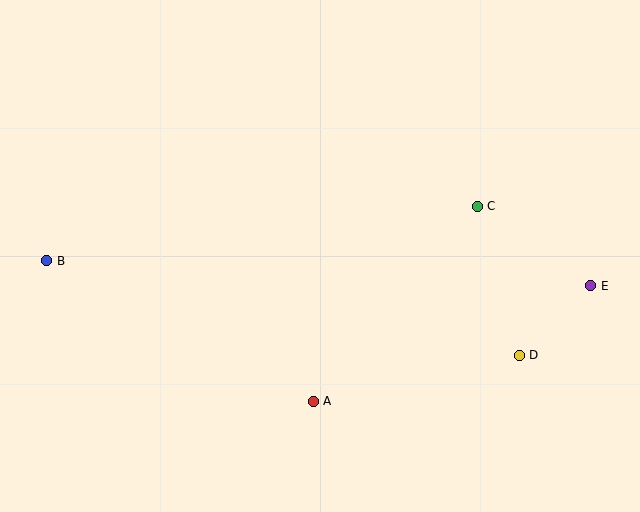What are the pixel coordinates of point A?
Point A is at (313, 401).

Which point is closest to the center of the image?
Point A at (313, 401) is closest to the center.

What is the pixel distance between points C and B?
The distance between C and B is 434 pixels.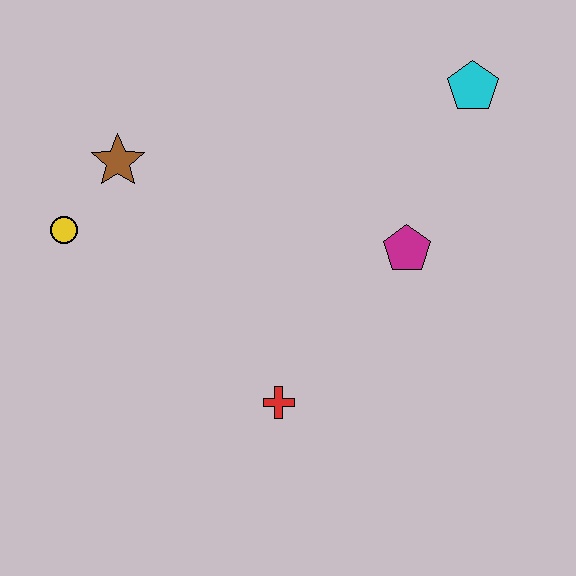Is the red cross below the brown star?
Yes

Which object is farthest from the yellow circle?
The cyan pentagon is farthest from the yellow circle.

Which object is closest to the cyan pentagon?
The magenta pentagon is closest to the cyan pentagon.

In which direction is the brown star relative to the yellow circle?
The brown star is above the yellow circle.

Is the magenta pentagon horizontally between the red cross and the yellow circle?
No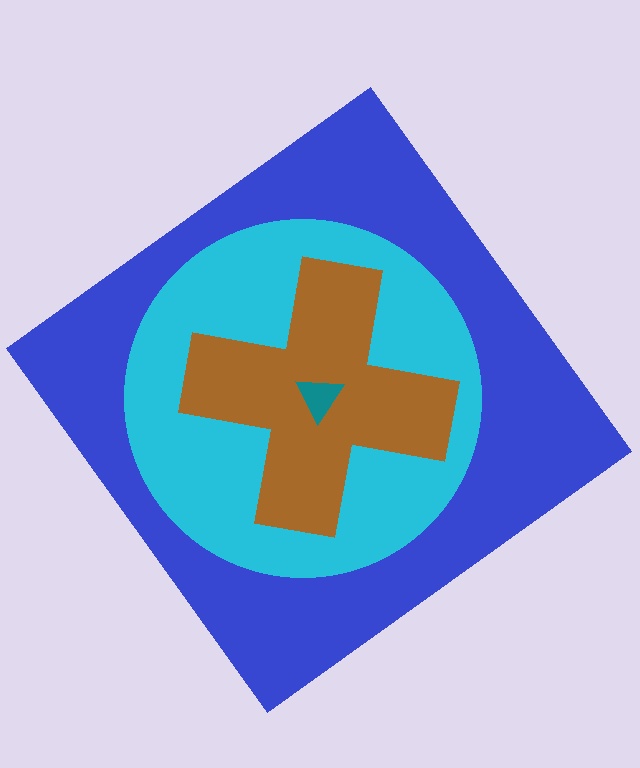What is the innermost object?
The teal triangle.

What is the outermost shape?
The blue diamond.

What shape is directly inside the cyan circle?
The brown cross.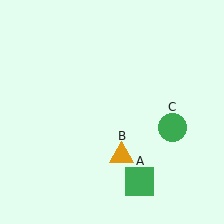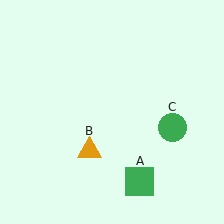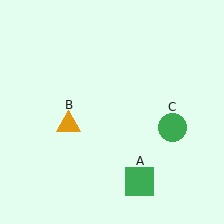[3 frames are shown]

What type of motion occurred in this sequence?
The orange triangle (object B) rotated clockwise around the center of the scene.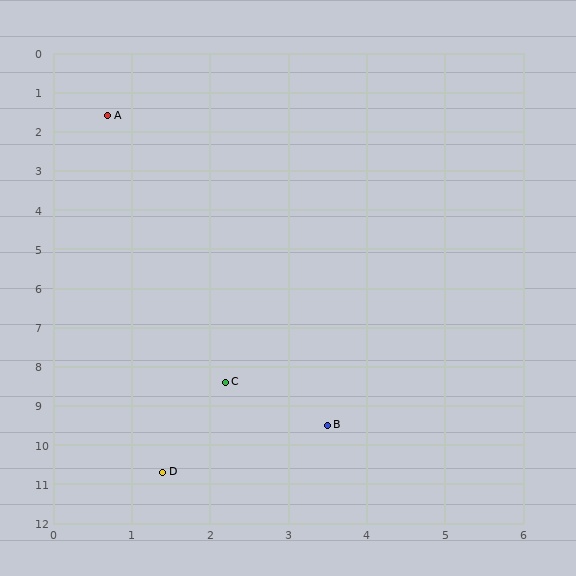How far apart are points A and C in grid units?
Points A and C are about 7.0 grid units apart.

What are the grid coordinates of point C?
Point C is at approximately (2.2, 8.4).